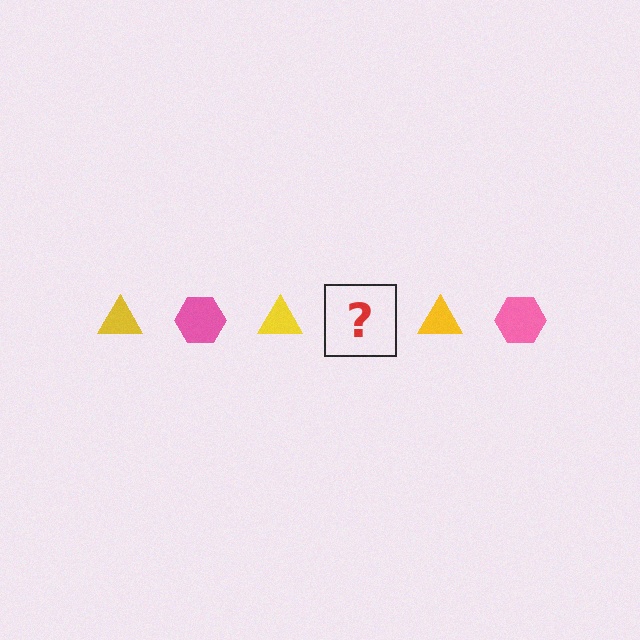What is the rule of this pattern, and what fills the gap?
The rule is that the pattern alternates between yellow triangle and pink hexagon. The gap should be filled with a pink hexagon.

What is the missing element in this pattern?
The missing element is a pink hexagon.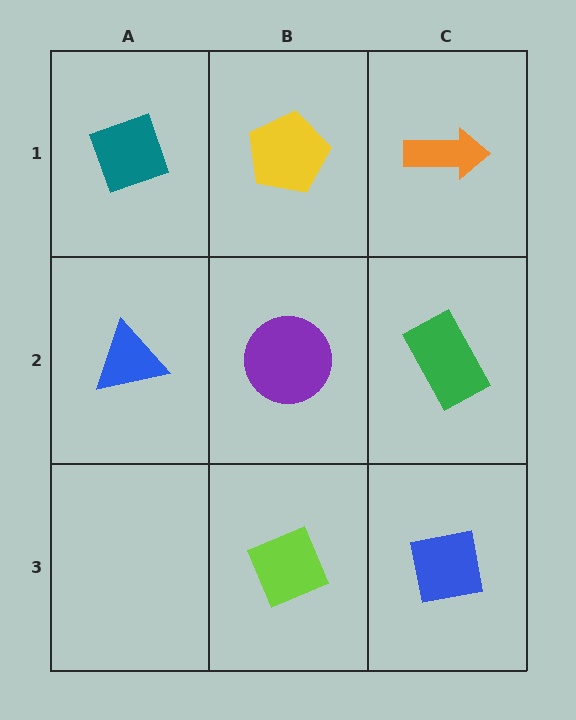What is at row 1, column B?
A yellow pentagon.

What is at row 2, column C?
A green rectangle.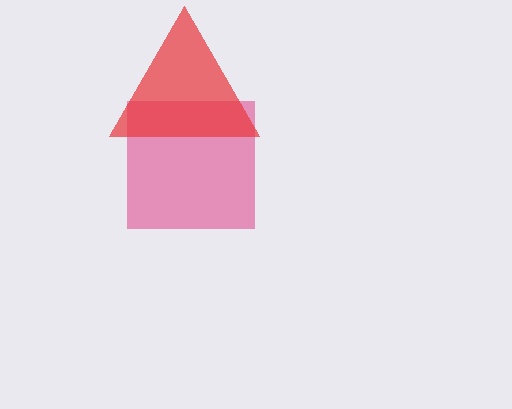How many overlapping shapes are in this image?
There are 2 overlapping shapes in the image.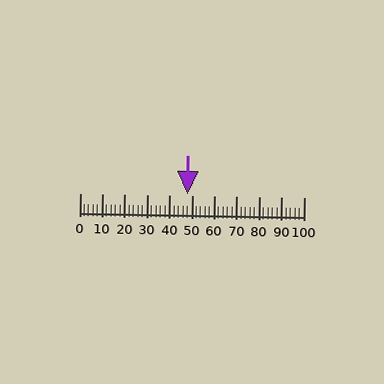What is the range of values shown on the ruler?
The ruler shows values from 0 to 100.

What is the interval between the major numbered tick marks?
The major tick marks are spaced 10 units apart.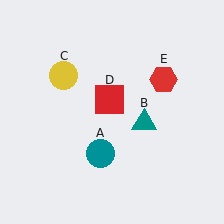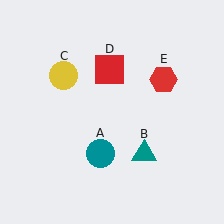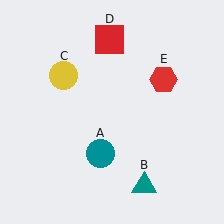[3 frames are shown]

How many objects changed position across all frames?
2 objects changed position: teal triangle (object B), red square (object D).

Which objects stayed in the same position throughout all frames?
Teal circle (object A) and yellow circle (object C) and red hexagon (object E) remained stationary.